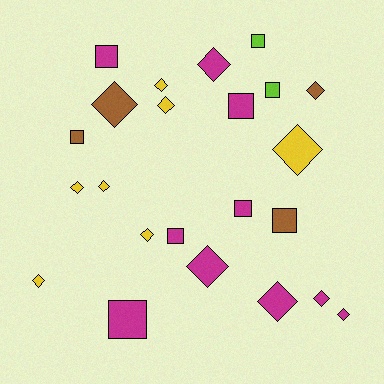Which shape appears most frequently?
Diamond, with 14 objects.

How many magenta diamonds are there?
There are 5 magenta diamonds.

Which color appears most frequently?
Magenta, with 10 objects.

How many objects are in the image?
There are 23 objects.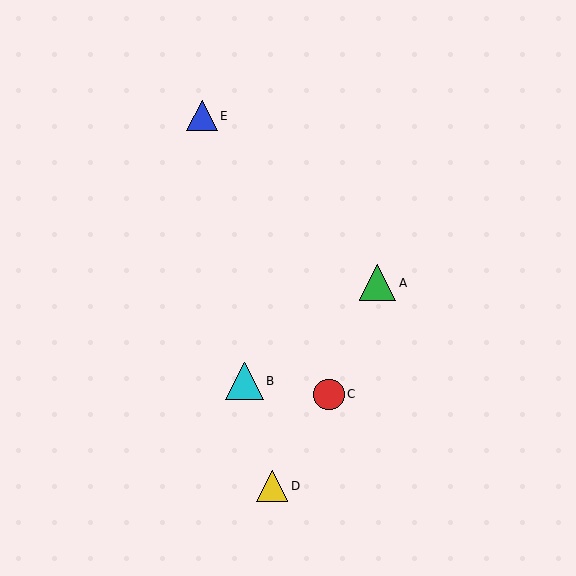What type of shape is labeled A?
Shape A is a green triangle.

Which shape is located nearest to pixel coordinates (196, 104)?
The blue triangle (labeled E) at (202, 116) is nearest to that location.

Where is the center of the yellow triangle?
The center of the yellow triangle is at (272, 486).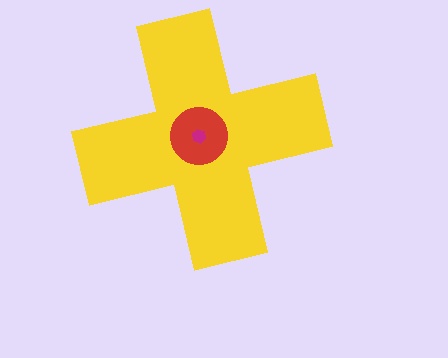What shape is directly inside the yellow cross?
The red circle.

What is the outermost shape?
The yellow cross.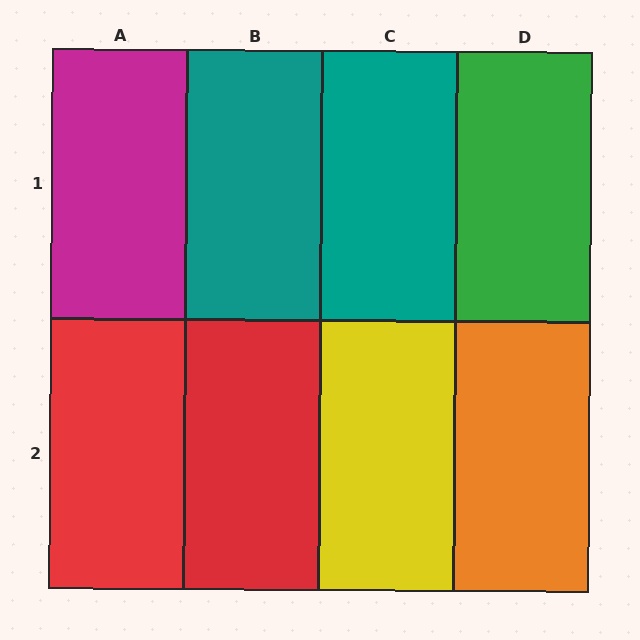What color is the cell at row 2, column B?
Red.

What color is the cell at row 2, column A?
Red.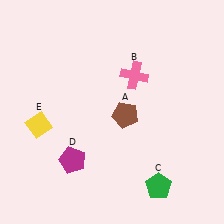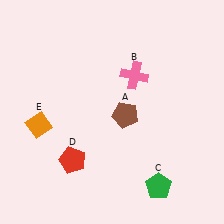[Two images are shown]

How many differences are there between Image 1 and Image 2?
There are 2 differences between the two images.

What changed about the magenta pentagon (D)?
In Image 1, D is magenta. In Image 2, it changed to red.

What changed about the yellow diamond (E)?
In Image 1, E is yellow. In Image 2, it changed to orange.